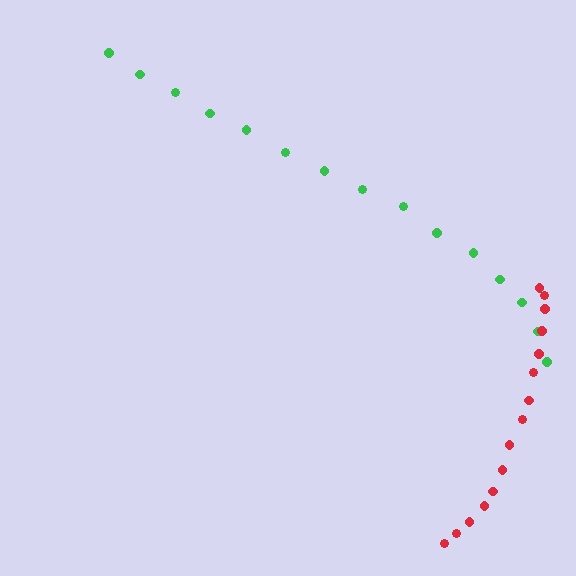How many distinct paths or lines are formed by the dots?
There are 2 distinct paths.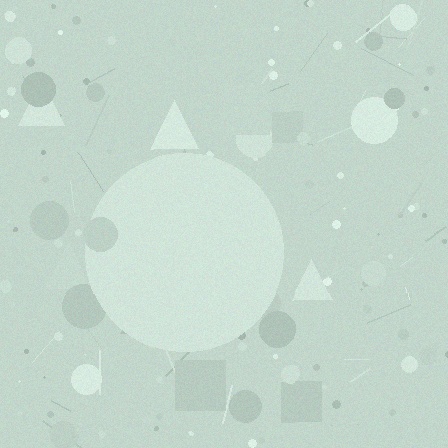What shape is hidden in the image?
A circle is hidden in the image.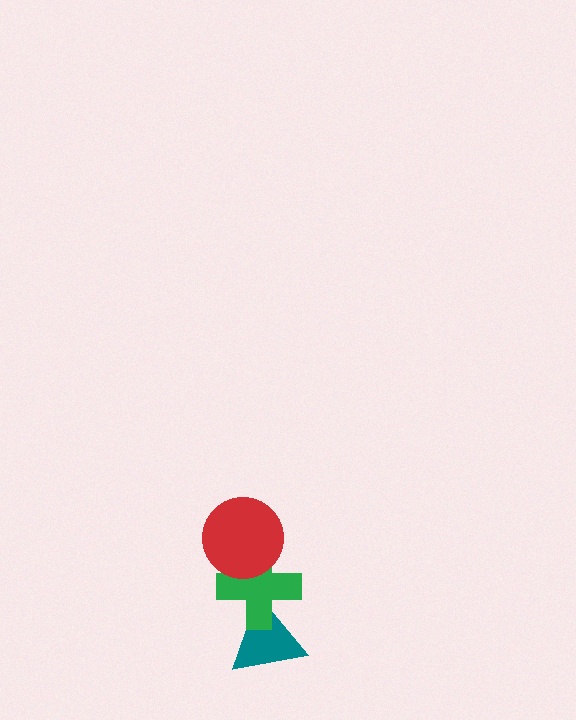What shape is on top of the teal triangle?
The green cross is on top of the teal triangle.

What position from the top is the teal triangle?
The teal triangle is 3rd from the top.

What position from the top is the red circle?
The red circle is 1st from the top.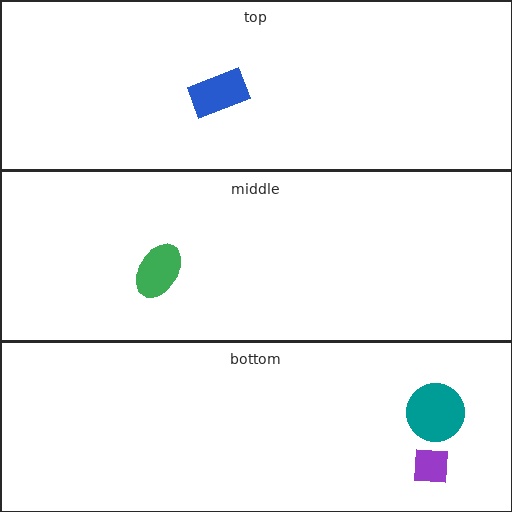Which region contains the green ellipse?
The middle region.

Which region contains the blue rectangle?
The top region.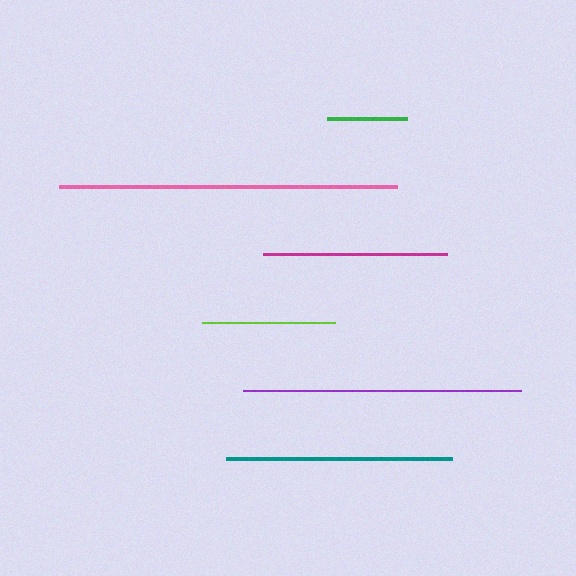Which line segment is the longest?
The pink line is the longest at approximately 338 pixels.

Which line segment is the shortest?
The green line is the shortest at approximately 80 pixels.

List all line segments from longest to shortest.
From longest to shortest: pink, purple, teal, magenta, lime, green.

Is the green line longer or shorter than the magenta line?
The magenta line is longer than the green line.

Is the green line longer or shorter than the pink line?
The pink line is longer than the green line.